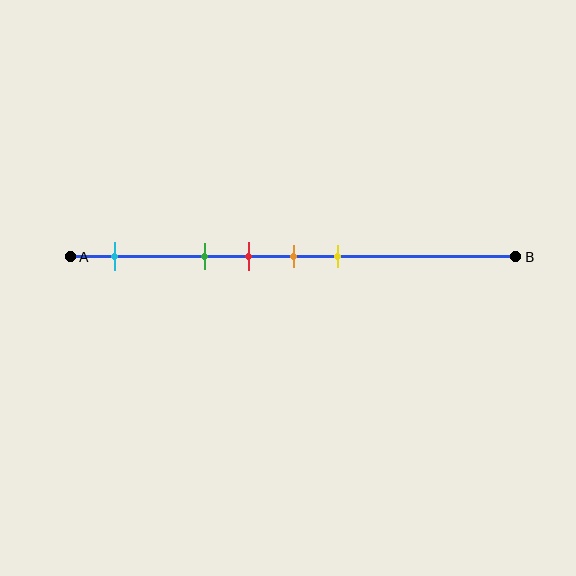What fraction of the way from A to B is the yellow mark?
The yellow mark is approximately 60% (0.6) of the way from A to B.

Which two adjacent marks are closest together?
The red and orange marks are the closest adjacent pair.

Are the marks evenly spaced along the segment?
No, the marks are not evenly spaced.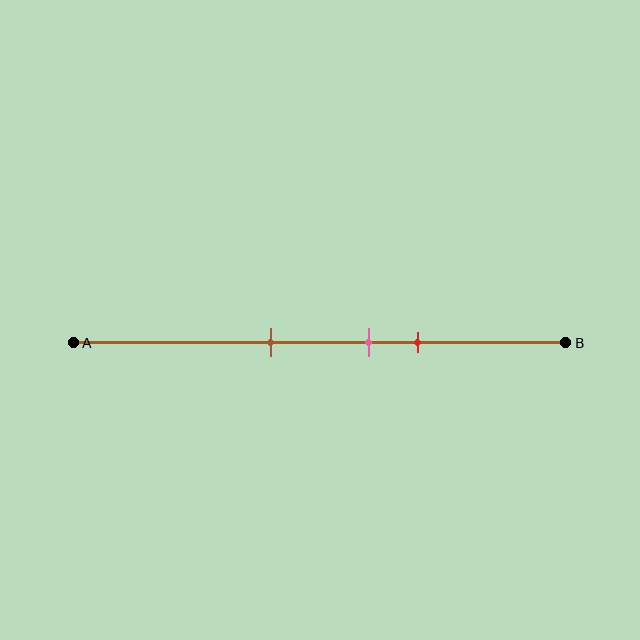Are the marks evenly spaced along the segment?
Yes, the marks are approximately evenly spaced.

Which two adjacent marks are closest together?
The pink and red marks are the closest adjacent pair.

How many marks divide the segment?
There are 3 marks dividing the segment.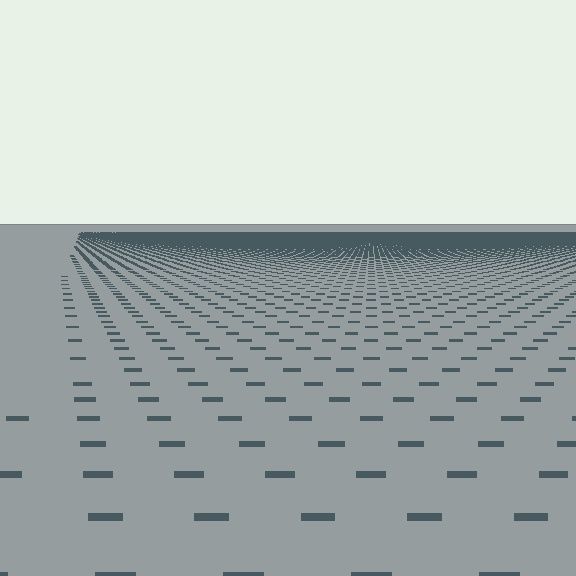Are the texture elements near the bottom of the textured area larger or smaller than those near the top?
Larger. Near the bottom, elements are closer to the viewer and appear at a bigger on-screen size.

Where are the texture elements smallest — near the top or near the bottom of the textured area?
Near the top.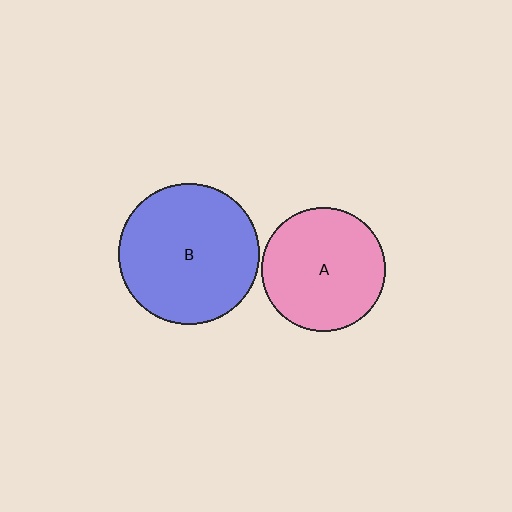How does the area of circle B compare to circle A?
Approximately 1.3 times.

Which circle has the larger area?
Circle B (blue).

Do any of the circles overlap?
No, none of the circles overlap.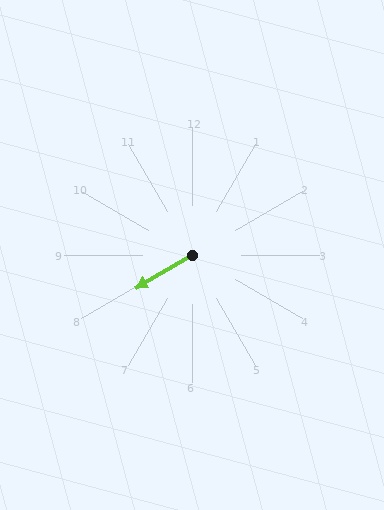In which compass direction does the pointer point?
Southwest.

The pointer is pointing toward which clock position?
Roughly 8 o'clock.